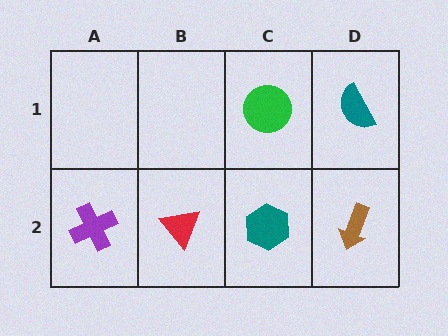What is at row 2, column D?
A brown arrow.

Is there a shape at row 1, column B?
No, that cell is empty.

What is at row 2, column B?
A red triangle.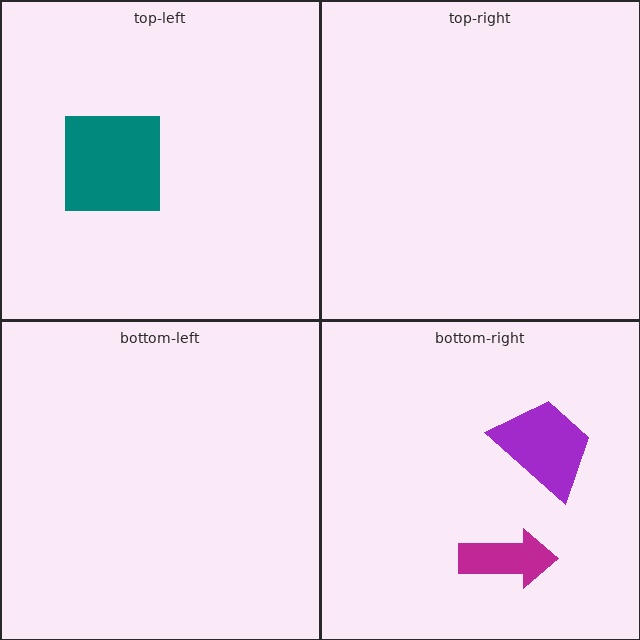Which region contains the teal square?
The top-left region.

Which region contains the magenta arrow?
The bottom-right region.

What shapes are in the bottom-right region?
The magenta arrow, the purple trapezoid.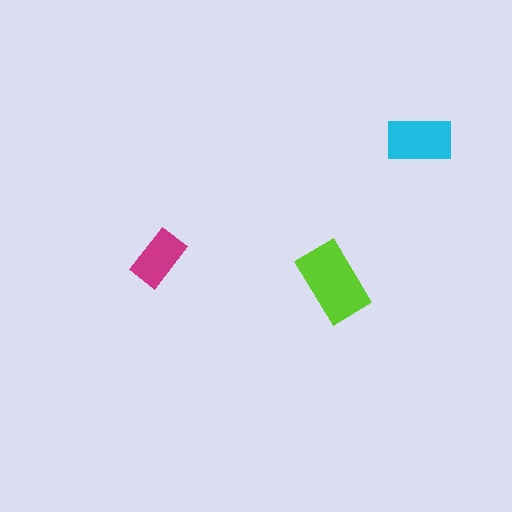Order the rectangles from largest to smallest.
the lime one, the cyan one, the magenta one.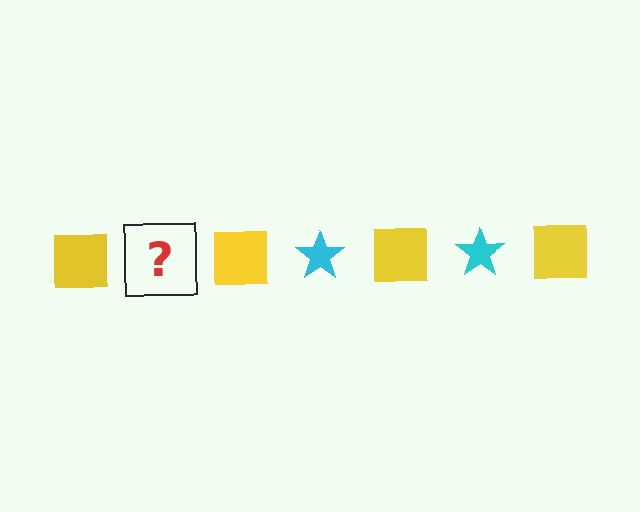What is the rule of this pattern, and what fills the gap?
The rule is that the pattern alternates between yellow square and cyan star. The gap should be filled with a cyan star.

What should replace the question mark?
The question mark should be replaced with a cyan star.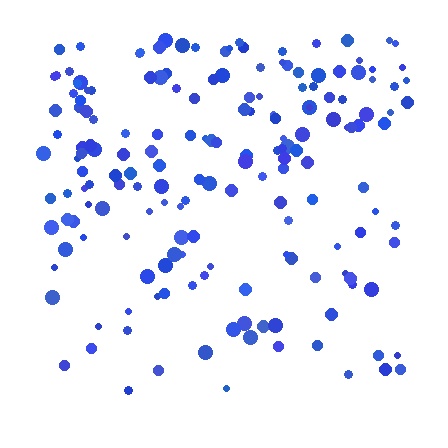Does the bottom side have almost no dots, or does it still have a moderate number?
Still a moderate number, just noticeably fewer than the top.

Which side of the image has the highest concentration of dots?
The top.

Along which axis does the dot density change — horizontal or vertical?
Vertical.